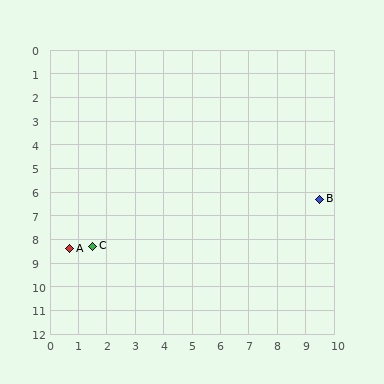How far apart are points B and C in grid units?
Points B and C are about 8.2 grid units apart.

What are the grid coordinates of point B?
Point B is at approximately (9.5, 6.3).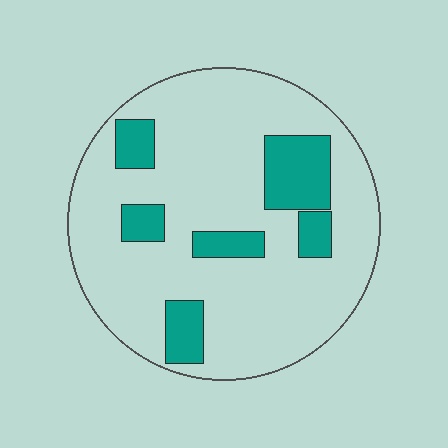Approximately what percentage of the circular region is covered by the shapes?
Approximately 20%.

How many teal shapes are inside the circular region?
6.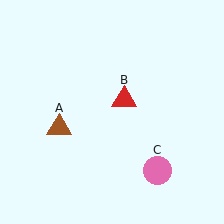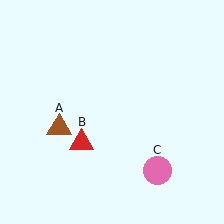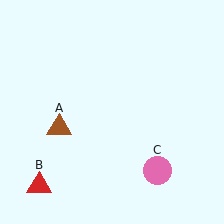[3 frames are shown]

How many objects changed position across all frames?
1 object changed position: red triangle (object B).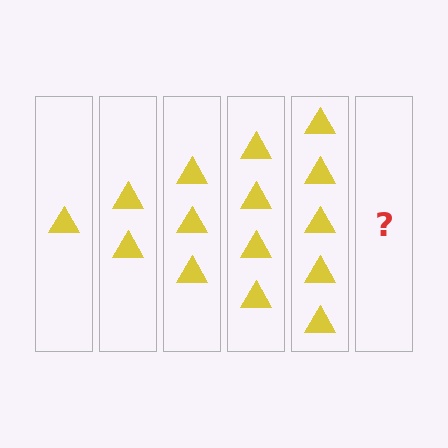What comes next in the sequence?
The next element should be 6 triangles.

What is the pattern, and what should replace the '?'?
The pattern is that each step adds one more triangle. The '?' should be 6 triangles.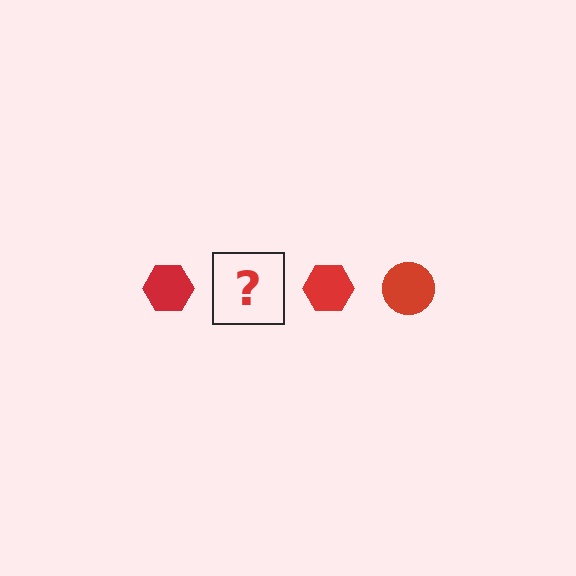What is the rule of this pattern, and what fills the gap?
The rule is that the pattern cycles through hexagon, circle shapes in red. The gap should be filled with a red circle.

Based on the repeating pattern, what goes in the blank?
The blank should be a red circle.